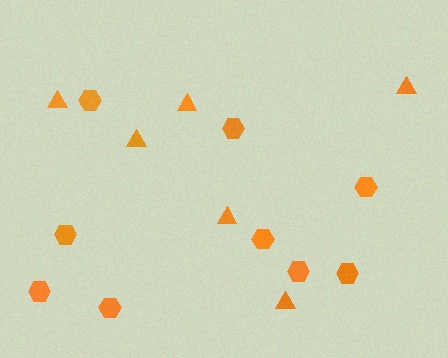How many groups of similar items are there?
There are 2 groups: one group of triangles (6) and one group of hexagons (9).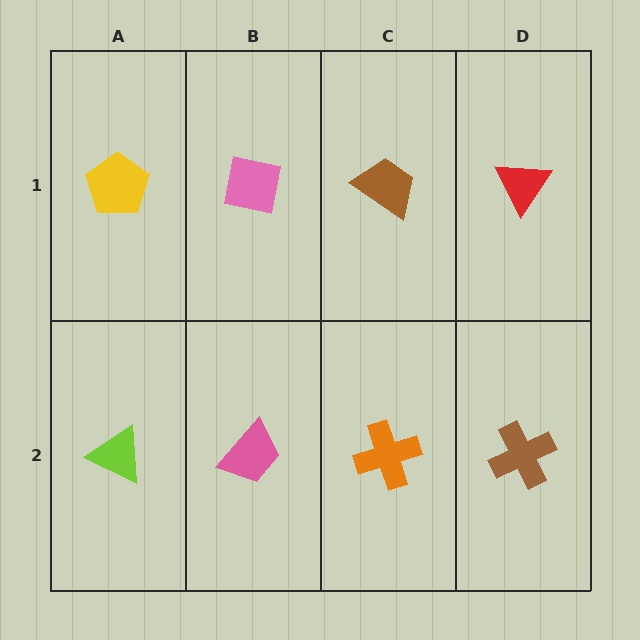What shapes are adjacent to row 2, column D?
A red triangle (row 1, column D), an orange cross (row 2, column C).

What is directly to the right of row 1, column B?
A brown trapezoid.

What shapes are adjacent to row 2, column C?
A brown trapezoid (row 1, column C), a pink trapezoid (row 2, column B), a brown cross (row 2, column D).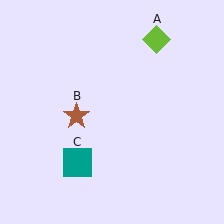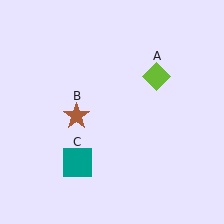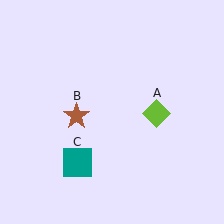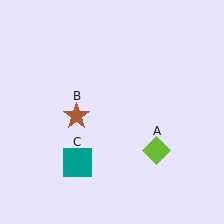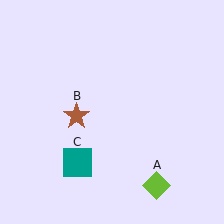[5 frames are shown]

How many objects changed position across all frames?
1 object changed position: lime diamond (object A).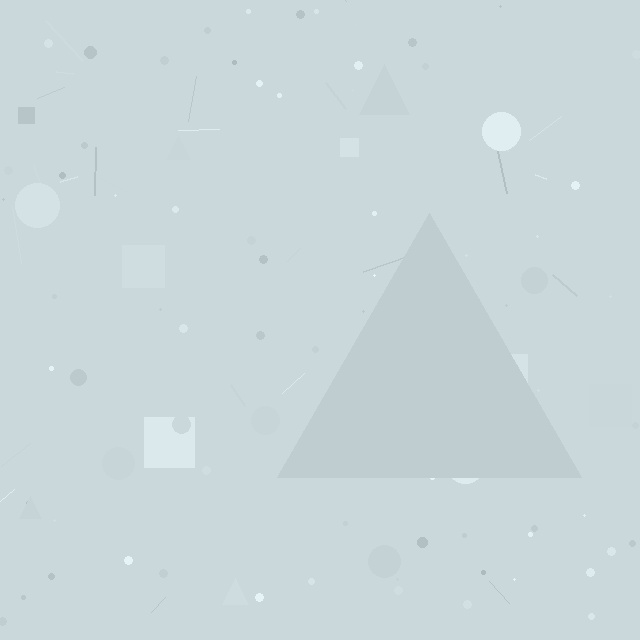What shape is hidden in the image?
A triangle is hidden in the image.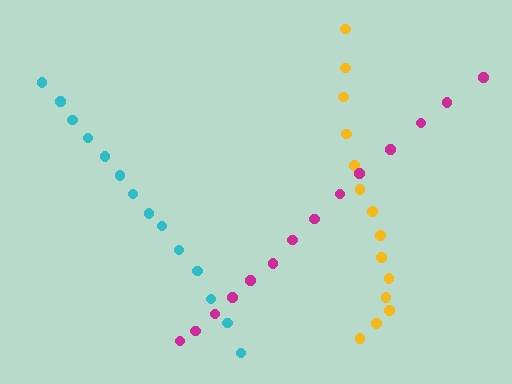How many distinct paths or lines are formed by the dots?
There are 3 distinct paths.